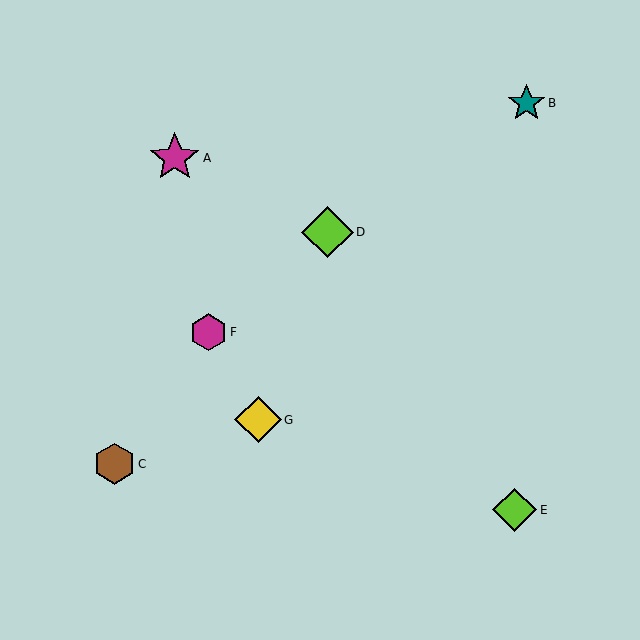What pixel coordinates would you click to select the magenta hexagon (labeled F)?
Click at (209, 332) to select the magenta hexagon F.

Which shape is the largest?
The lime diamond (labeled D) is the largest.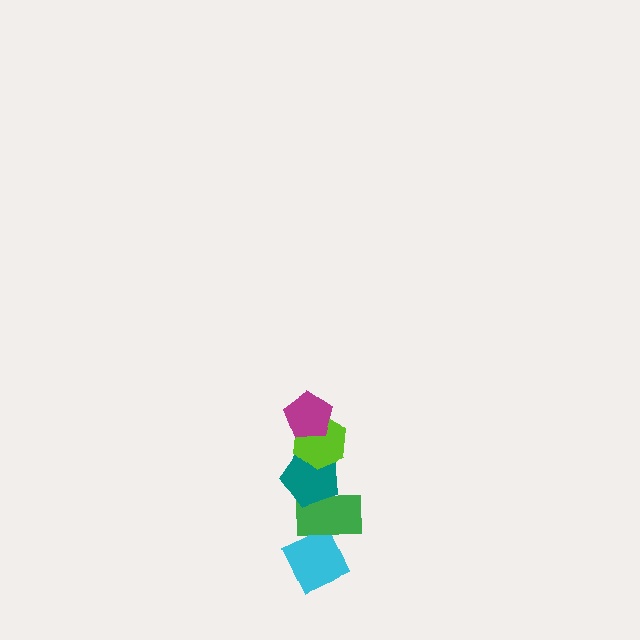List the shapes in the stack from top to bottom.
From top to bottom: the magenta pentagon, the lime hexagon, the teal pentagon, the green rectangle, the cyan diamond.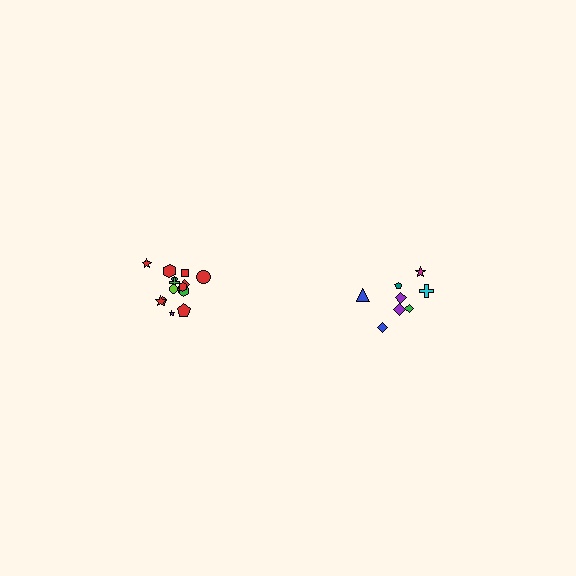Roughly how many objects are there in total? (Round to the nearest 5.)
Roughly 25 objects in total.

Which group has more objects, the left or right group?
The left group.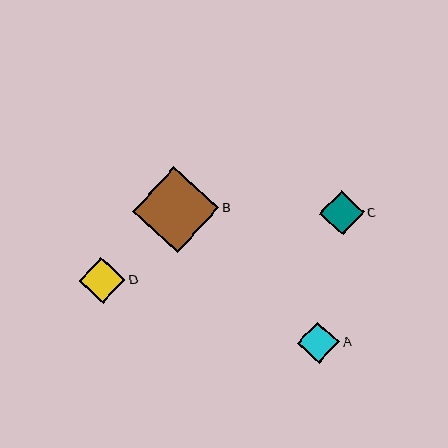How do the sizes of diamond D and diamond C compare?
Diamond D and diamond C are approximately the same size.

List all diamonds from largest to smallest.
From largest to smallest: B, D, C, A.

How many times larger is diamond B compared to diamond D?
Diamond B is approximately 1.9 times the size of diamond D.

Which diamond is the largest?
Diamond B is the largest with a size of approximately 86 pixels.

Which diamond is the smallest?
Diamond A is the smallest with a size of approximately 42 pixels.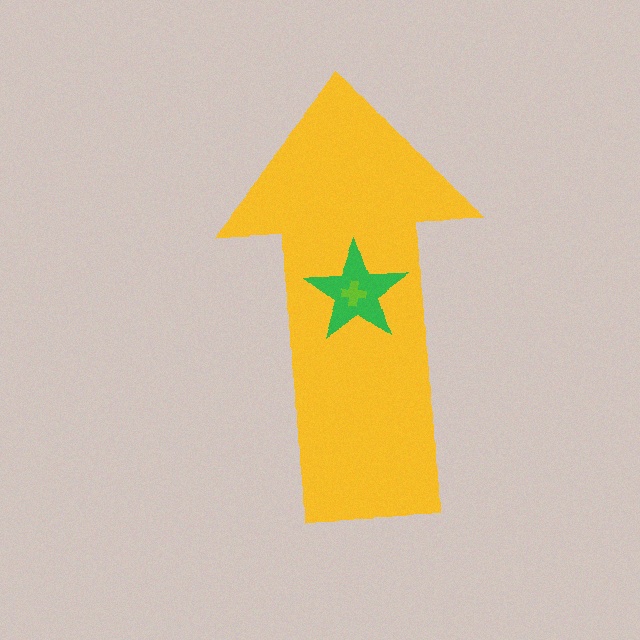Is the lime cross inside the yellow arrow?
Yes.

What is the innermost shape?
The lime cross.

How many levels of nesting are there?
3.